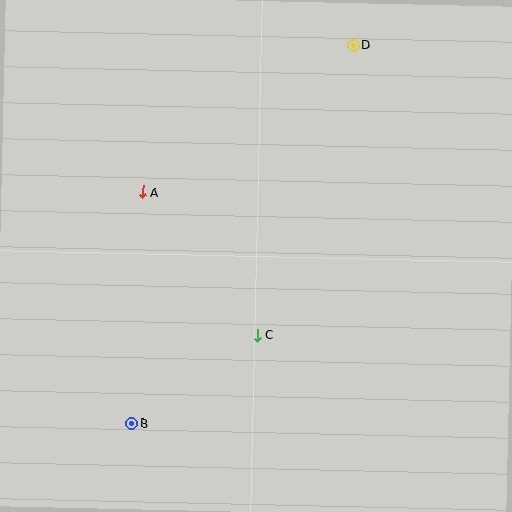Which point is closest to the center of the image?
Point C at (257, 335) is closest to the center.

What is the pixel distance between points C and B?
The distance between C and B is 153 pixels.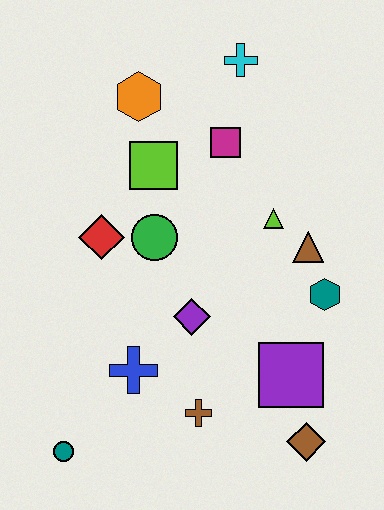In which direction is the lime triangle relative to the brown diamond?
The lime triangle is above the brown diamond.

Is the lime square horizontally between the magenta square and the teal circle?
Yes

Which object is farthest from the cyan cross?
The teal circle is farthest from the cyan cross.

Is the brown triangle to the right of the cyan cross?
Yes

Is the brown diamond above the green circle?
No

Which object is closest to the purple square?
The brown diamond is closest to the purple square.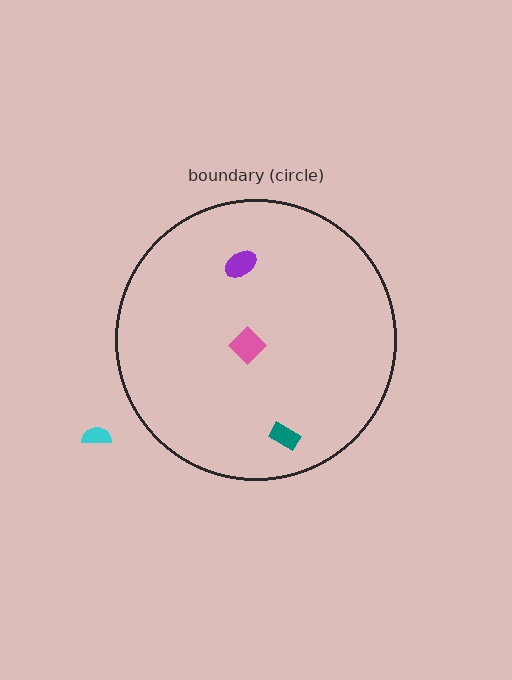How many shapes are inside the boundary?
3 inside, 1 outside.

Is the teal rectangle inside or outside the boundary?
Inside.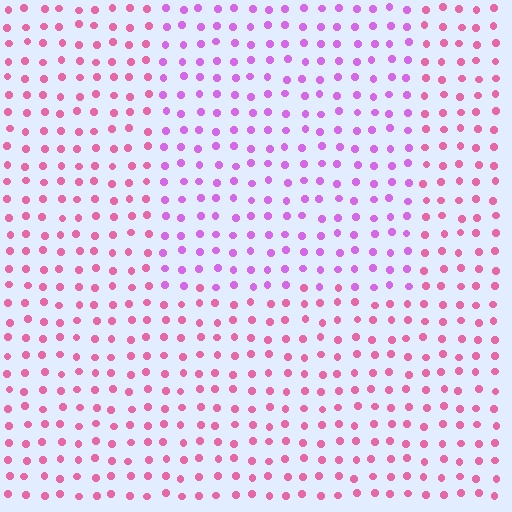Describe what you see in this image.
The image is filled with small pink elements in a uniform arrangement. A rectangle-shaped region is visible where the elements are tinted to a slightly different hue, forming a subtle color boundary.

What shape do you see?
I see a rectangle.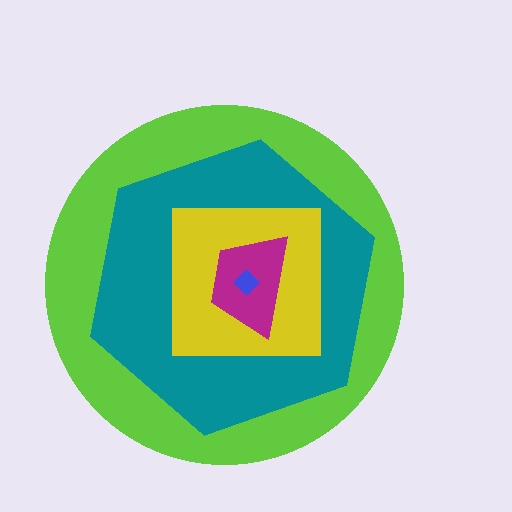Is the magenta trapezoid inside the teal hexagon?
Yes.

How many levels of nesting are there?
5.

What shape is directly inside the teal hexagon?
The yellow square.